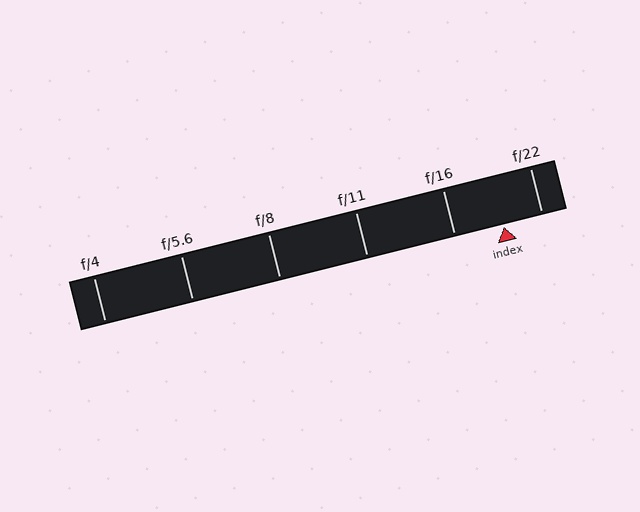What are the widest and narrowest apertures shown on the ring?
The widest aperture shown is f/4 and the narrowest is f/22.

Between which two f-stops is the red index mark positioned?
The index mark is between f/16 and f/22.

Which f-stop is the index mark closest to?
The index mark is closest to f/22.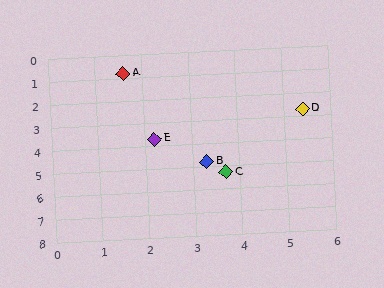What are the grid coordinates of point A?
Point A is at approximately (1.6, 0.8).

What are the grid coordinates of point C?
Point C is at approximately (3.7, 5.3).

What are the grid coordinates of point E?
Point E is at approximately (2.2, 3.7).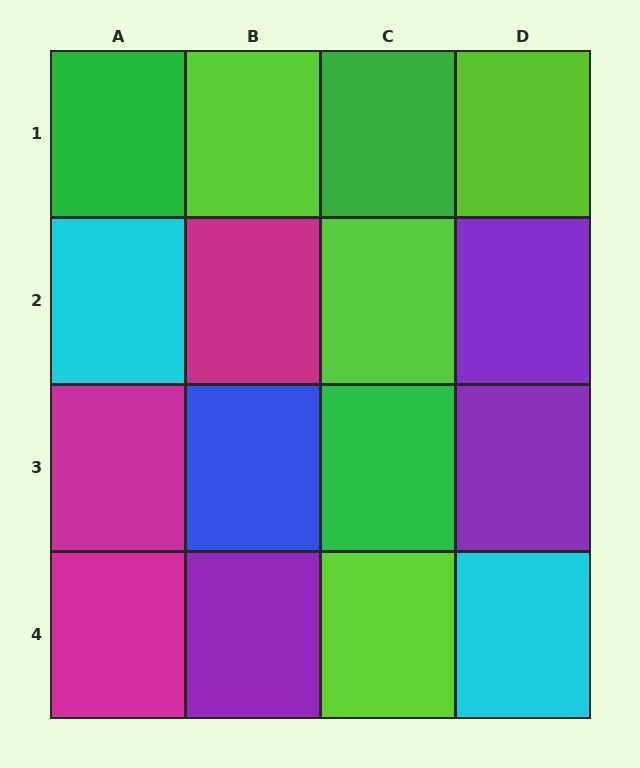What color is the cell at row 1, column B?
Lime.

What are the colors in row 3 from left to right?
Magenta, blue, green, purple.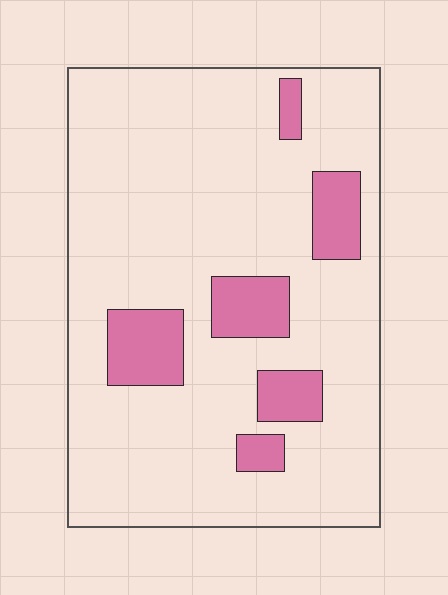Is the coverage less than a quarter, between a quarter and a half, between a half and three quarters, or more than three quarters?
Less than a quarter.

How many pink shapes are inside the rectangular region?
6.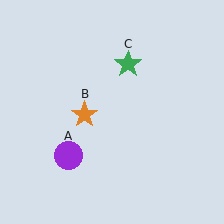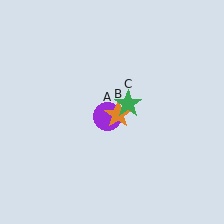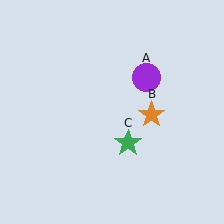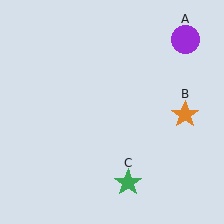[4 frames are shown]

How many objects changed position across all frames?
3 objects changed position: purple circle (object A), orange star (object B), green star (object C).